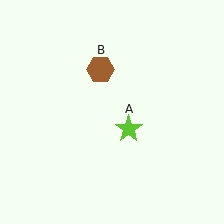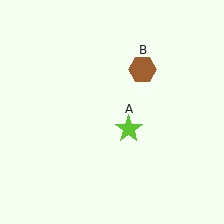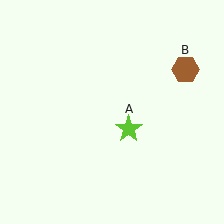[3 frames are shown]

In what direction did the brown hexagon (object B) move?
The brown hexagon (object B) moved right.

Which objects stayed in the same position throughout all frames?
Lime star (object A) remained stationary.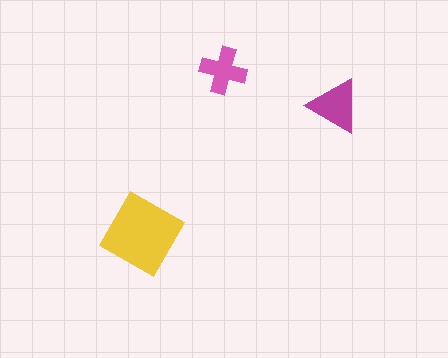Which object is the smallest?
The pink cross.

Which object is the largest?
The yellow diamond.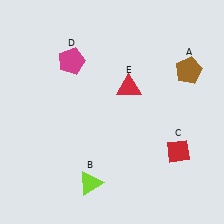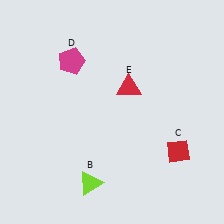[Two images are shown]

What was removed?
The brown pentagon (A) was removed in Image 2.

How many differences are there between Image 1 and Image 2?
There is 1 difference between the two images.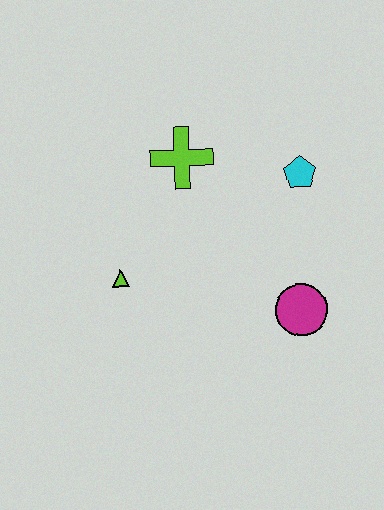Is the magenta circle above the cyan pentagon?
No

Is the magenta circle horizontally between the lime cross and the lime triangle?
No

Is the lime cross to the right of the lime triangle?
Yes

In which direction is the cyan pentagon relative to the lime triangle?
The cyan pentagon is to the right of the lime triangle.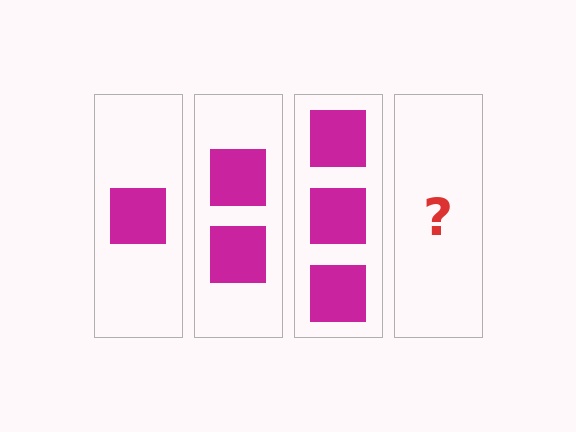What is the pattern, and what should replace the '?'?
The pattern is that each step adds one more square. The '?' should be 4 squares.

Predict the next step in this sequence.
The next step is 4 squares.